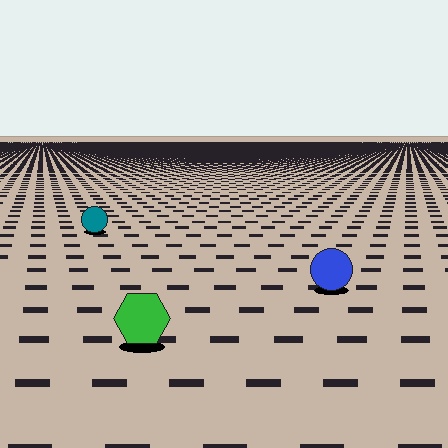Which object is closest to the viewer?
The green hexagon is closest. The texture marks near it are larger and more spread out.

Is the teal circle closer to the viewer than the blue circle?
No. The blue circle is closer — you can tell from the texture gradient: the ground texture is coarser near it.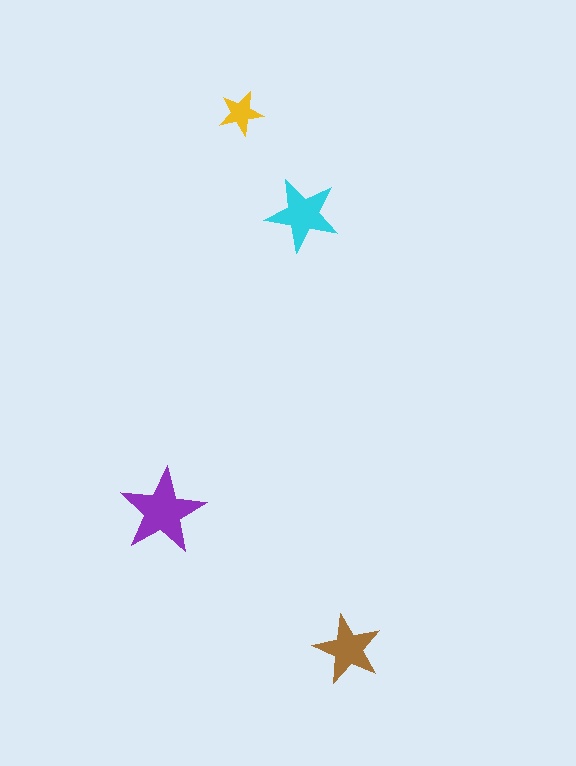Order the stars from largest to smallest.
the purple one, the cyan one, the brown one, the yellow one.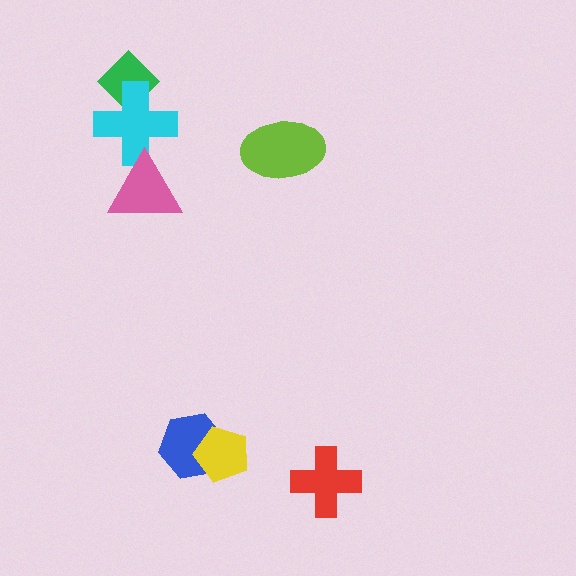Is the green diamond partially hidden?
Yes, it is partially covered by another shape.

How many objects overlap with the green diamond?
1 object overlaps with the green diamond.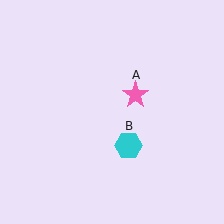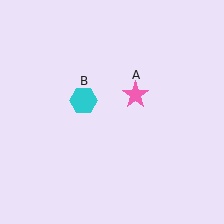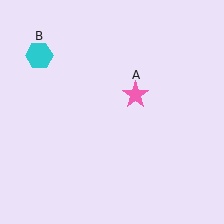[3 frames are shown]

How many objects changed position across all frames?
1 object changed position: cyan hexagon (object B).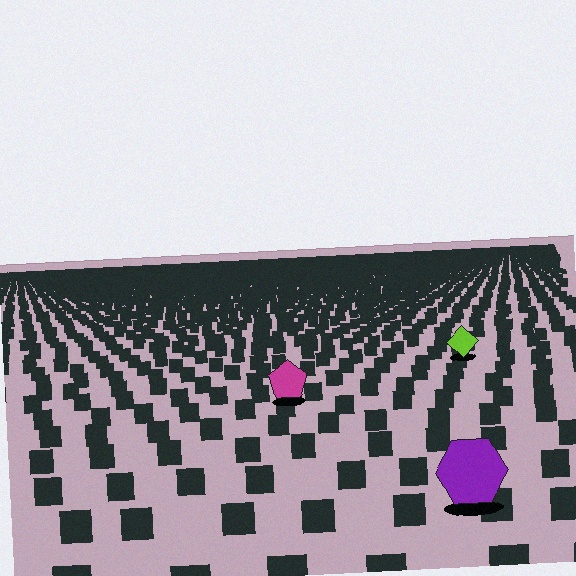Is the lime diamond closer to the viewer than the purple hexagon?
No. The purple hexagon is closer — you can tell from the texture gradient: the ground texture is coarser near it.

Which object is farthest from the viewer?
The lime diamond is farthest from the viewer. It appears smaller and the ground texture around it is denser.